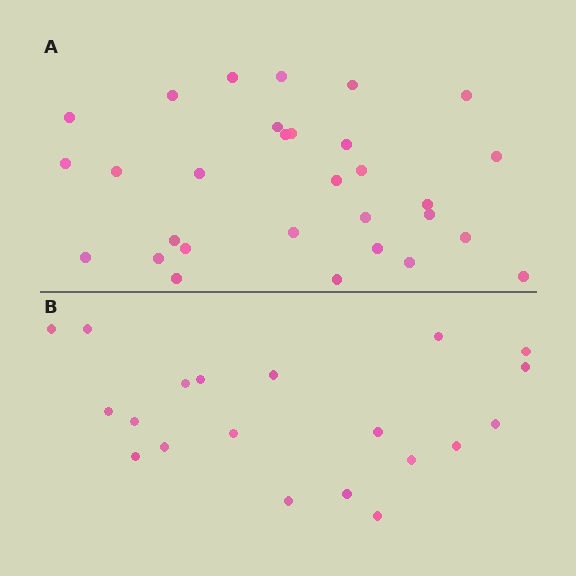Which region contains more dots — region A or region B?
Region A (the top region) has more dots.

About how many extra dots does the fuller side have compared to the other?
Region A has roughly 10 or so more dots than region B.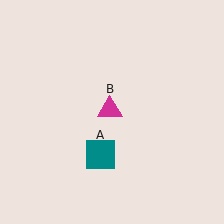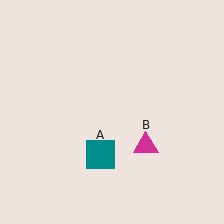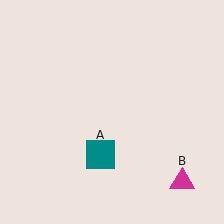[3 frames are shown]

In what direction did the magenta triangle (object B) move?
The magenta triangle (object B) moved down and to the right.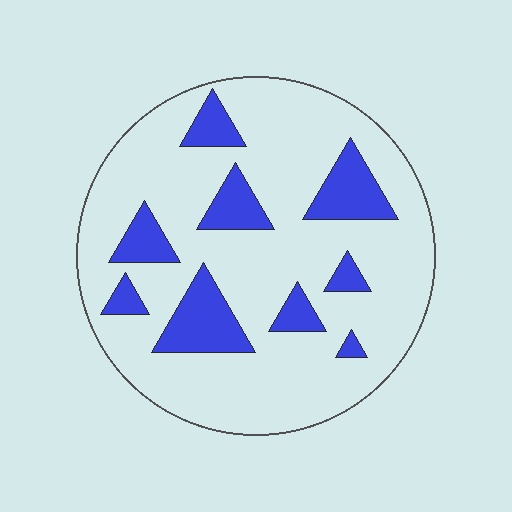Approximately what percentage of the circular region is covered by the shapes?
Approximately 20%.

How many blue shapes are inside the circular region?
9.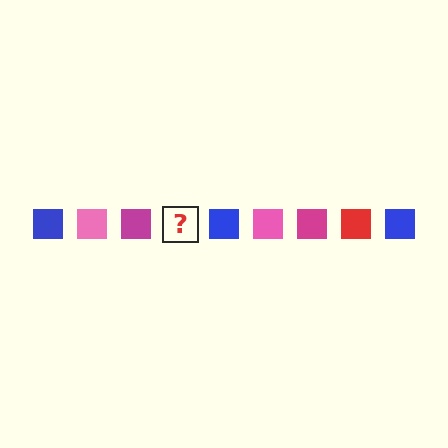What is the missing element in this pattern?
The missing element is a red square.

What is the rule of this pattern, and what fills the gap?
The rule is that the pattern cycles through blue, pink, magenta, red squares. The gap should be filled with a red square.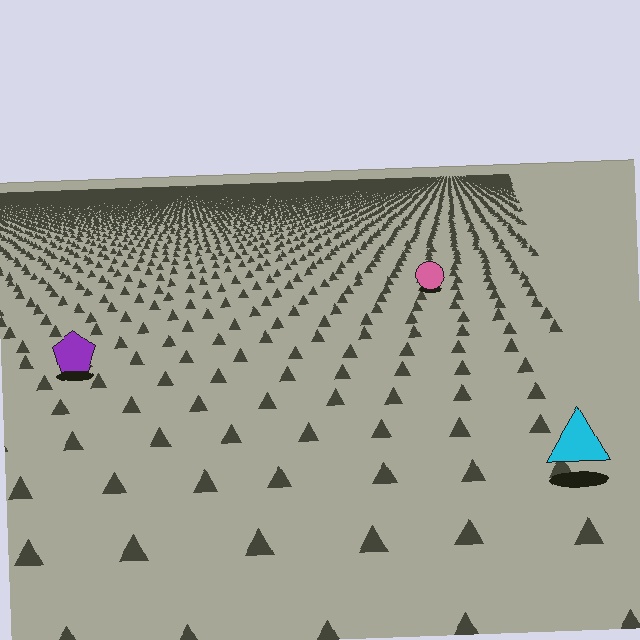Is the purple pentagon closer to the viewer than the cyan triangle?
No. The cyan triangle is closer — you can tell from the texture gradient: the ground texture is coarser near it.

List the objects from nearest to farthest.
From nearest to farthest: the cyan triangle, the purple pentagon, the pink circle.